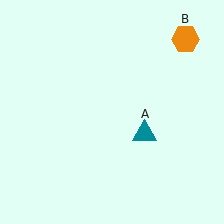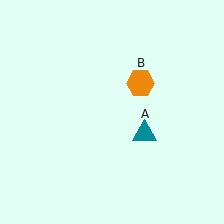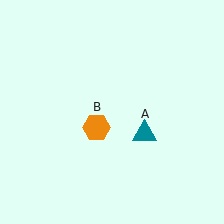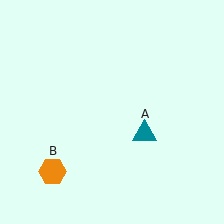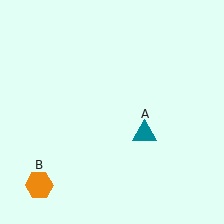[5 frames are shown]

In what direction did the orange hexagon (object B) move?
The orange hexagon (object B) moved down and to the left.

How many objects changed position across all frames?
1 object changed position: orange hexagon (object B).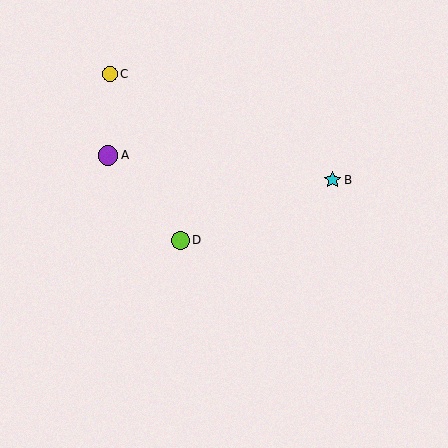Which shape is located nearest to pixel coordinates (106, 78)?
The yellow circle (labeled C) at (110, 74) is nearest to that location.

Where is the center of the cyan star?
The center of the cyan star is at (332, 180).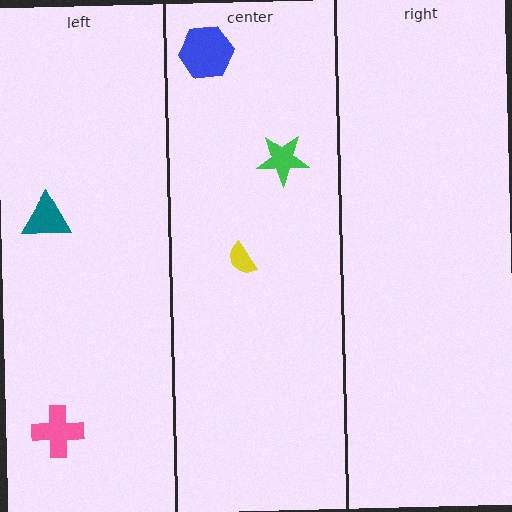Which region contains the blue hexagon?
The center region.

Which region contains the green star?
The center region.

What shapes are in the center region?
The yellow semicircle, the green star, the blue hexagon.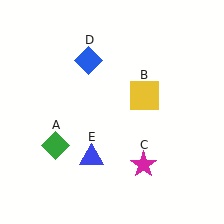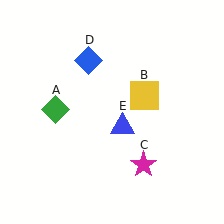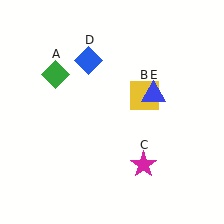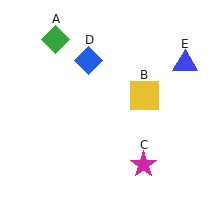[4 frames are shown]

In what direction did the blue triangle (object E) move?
The blue triangle (object E) moved up and to the right.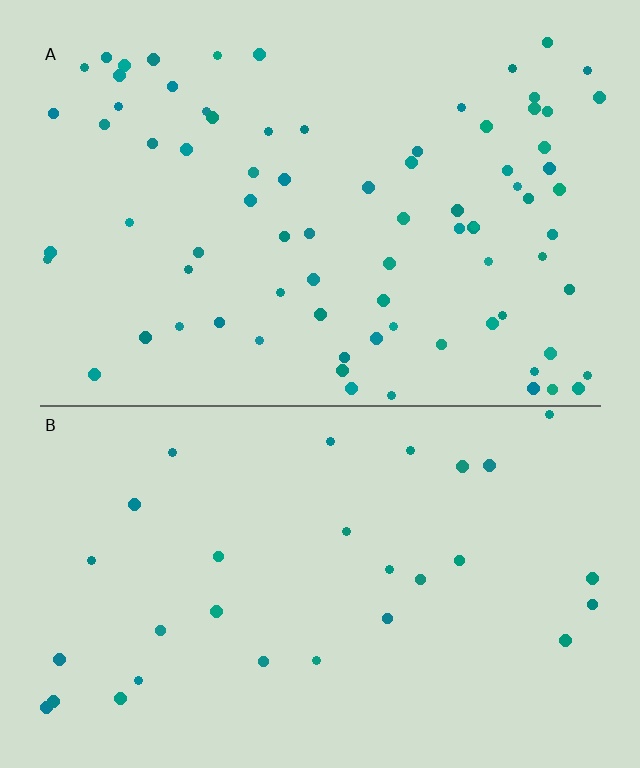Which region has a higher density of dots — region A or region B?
A (the top).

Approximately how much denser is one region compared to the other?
Approximately 2.7× — region A over region B.